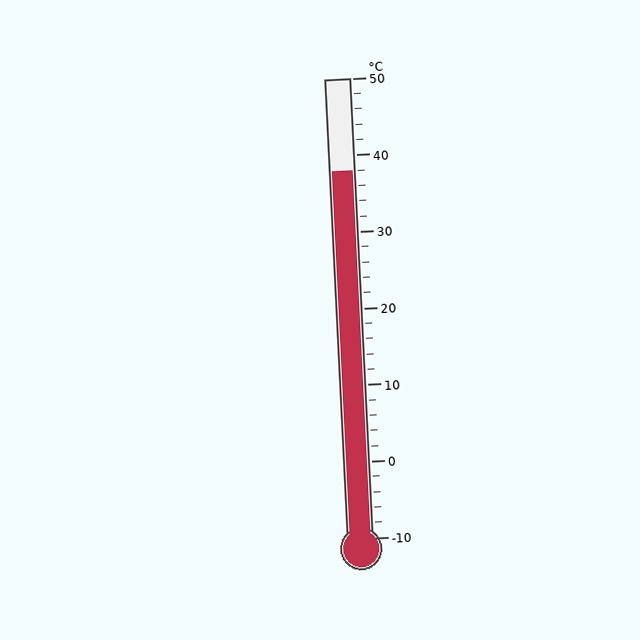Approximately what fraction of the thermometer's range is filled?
The thermometer is filled to approximately 80% of its range.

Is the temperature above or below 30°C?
The temperature is above 30°C.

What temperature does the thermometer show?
The thermometer shows approximately 38°C.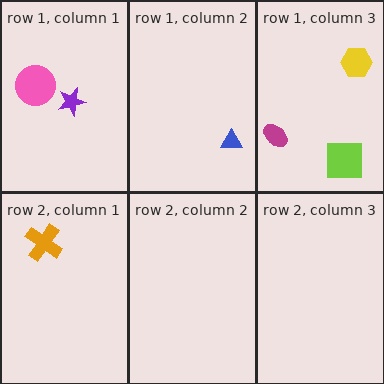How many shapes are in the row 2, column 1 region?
1.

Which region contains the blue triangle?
The row 1, column 2 region.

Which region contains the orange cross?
The row 2, column 1 region.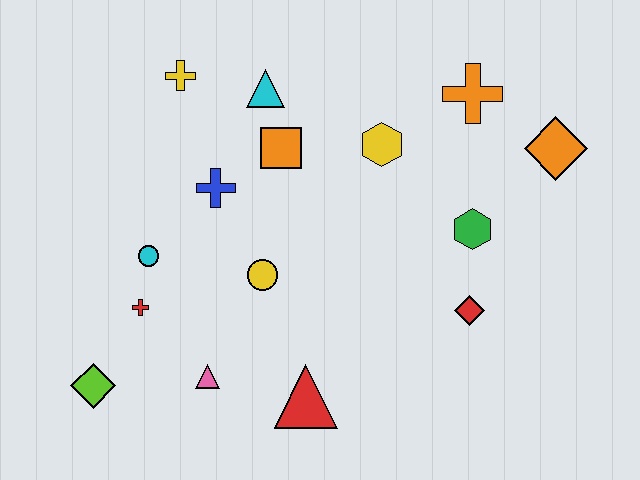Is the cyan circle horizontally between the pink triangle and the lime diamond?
Yes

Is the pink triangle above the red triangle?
Yes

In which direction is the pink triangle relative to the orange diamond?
The pink triangle is to the left of the orange diamond.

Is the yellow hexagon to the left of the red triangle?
No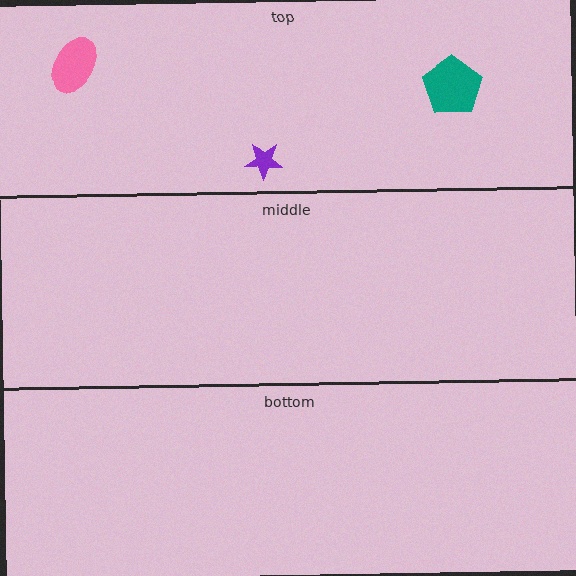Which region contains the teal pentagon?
The top region.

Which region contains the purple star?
The top region.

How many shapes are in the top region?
3.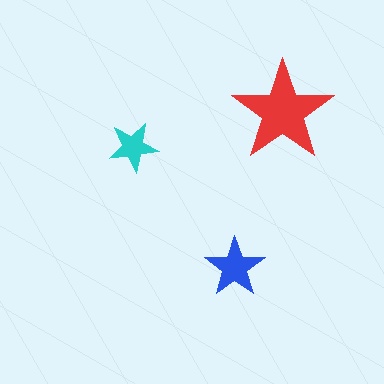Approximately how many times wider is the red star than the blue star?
About 1.5 times wider.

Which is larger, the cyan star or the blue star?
The blue one.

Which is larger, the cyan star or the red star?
The red one.